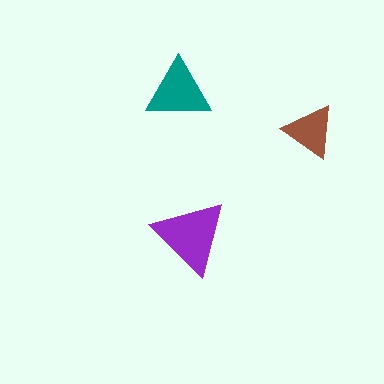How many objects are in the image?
There are 3 objects in the image.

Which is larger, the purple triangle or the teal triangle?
The purple one.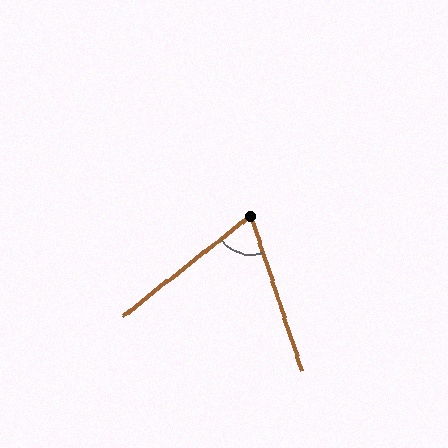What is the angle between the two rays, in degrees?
Approximately 70 degrees.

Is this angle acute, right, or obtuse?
It is acute.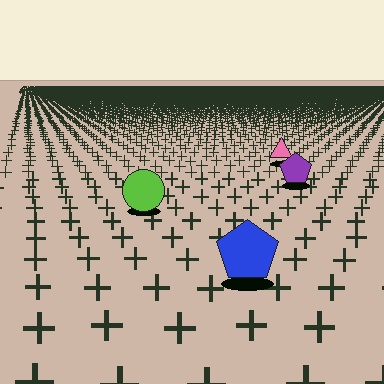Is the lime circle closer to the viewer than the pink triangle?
Yes. The lime circle is closer — you can tell from the texture gradient: the ground texture is coarser near it.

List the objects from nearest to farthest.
From nearest to farthest: the blue pentagon, the lime circle, the purple pentagon, the pink triangle.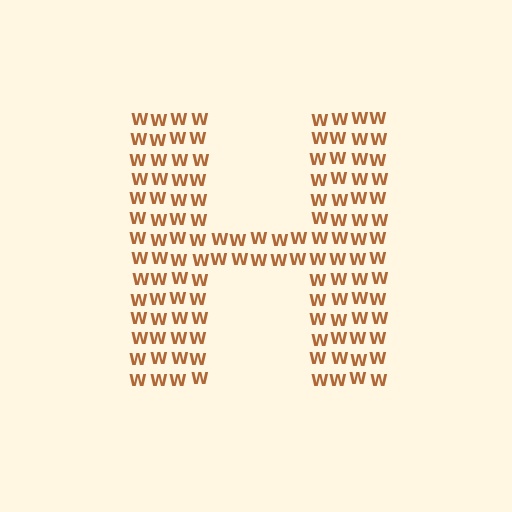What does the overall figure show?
The overall figure shows the letter H.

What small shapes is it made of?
It is made of small letter W's.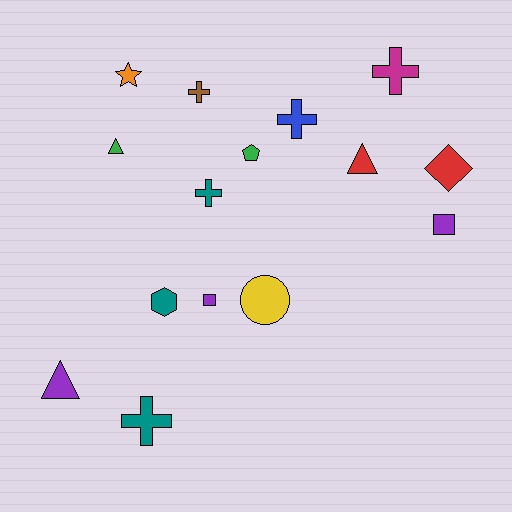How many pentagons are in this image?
There is 1 pentagon.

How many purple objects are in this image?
There are 3 purple objects.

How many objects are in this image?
There are 15 objects.